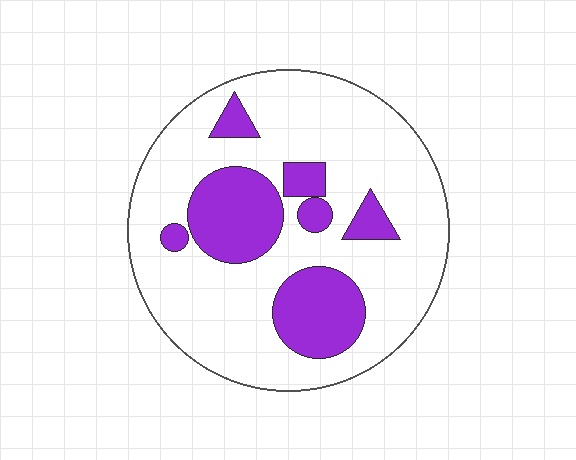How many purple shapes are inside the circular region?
7.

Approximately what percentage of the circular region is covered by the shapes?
Approximately 25%.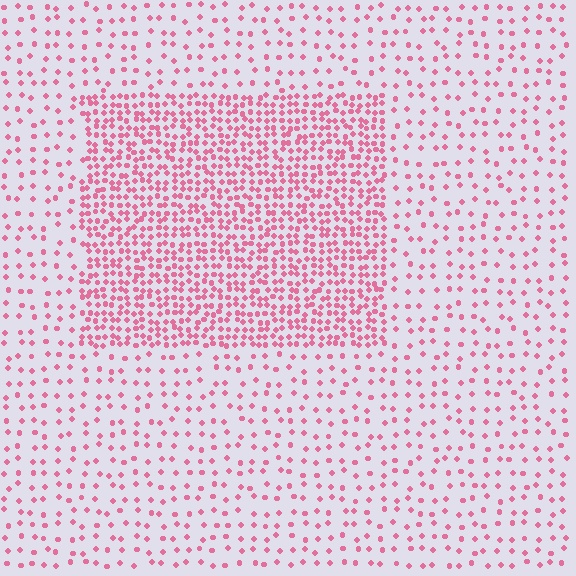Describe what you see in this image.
The image contains small pink elements arranged at two different densities. A rectangle-shaped region is visible where the elements are more densely packed than the surrounding area.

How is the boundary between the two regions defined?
The boundary is defined by a change in element density (approximately 2.8x ratio). All elements are the same color, size, and shape.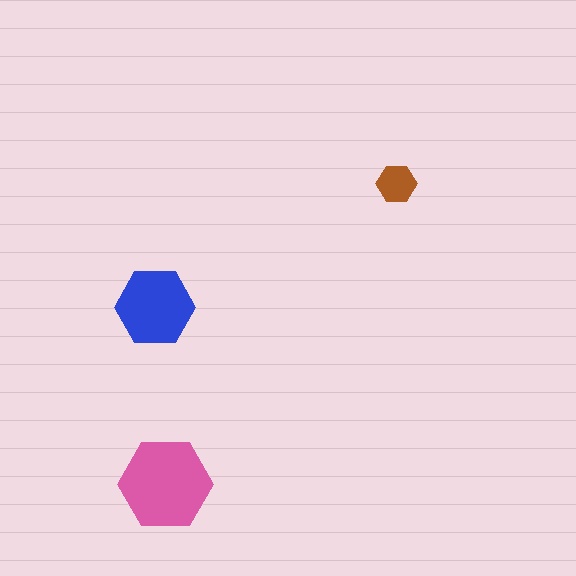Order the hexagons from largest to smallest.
the pink one, the blue one, the brown one.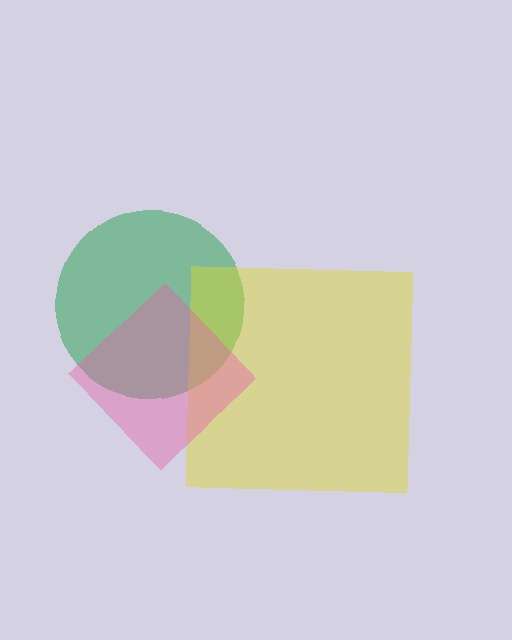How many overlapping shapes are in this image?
There are 3 overlapping shapes in the image.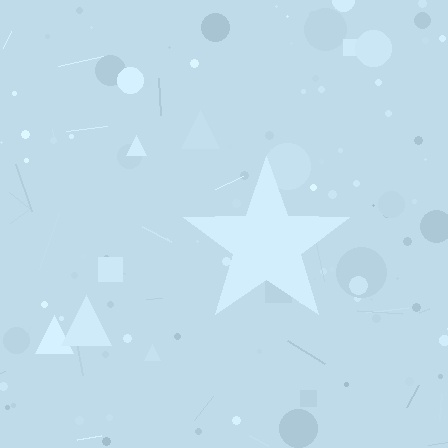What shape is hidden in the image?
A star is hidden in the image.